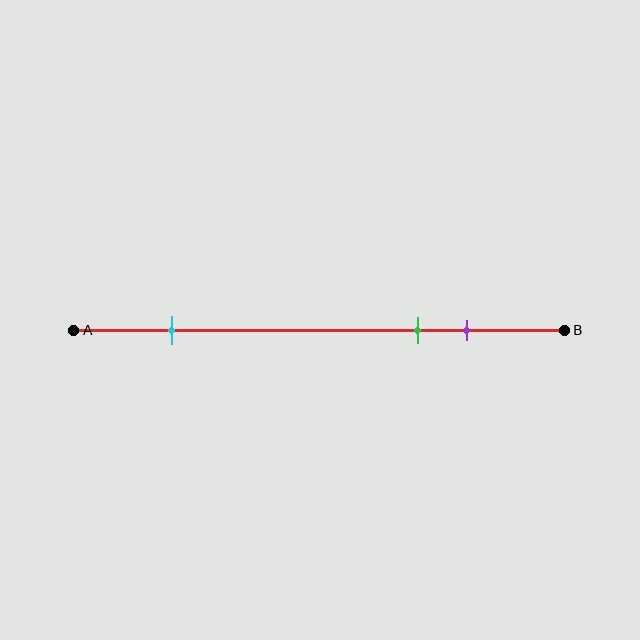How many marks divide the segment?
There are 3 marks dividing the segment.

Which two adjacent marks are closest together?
The green and purple marks are the closest adjacent pair.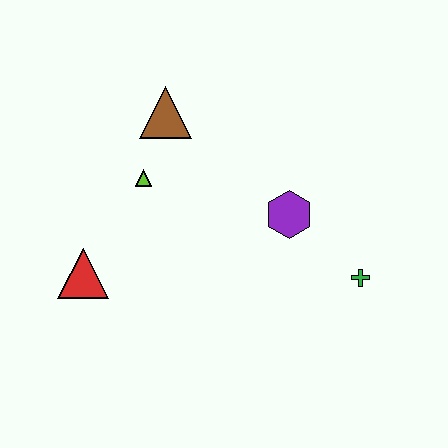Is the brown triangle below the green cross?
No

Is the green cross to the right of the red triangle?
Yes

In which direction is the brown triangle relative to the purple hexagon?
The brown triangle is to the left of the purple hexagon.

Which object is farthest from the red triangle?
The green cross is farthest from the red triangle.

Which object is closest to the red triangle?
The lime triangle is closest to the red triangle.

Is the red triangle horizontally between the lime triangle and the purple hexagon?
No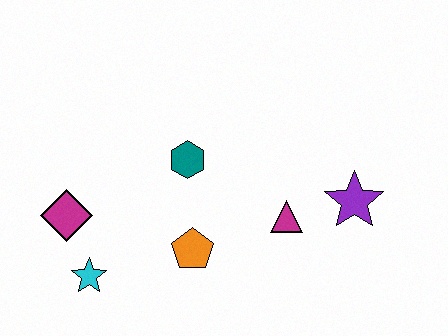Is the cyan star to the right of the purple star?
No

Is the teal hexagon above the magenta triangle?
Yes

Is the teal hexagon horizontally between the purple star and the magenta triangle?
No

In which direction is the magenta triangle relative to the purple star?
The magenta triangle is to the left of the purple star.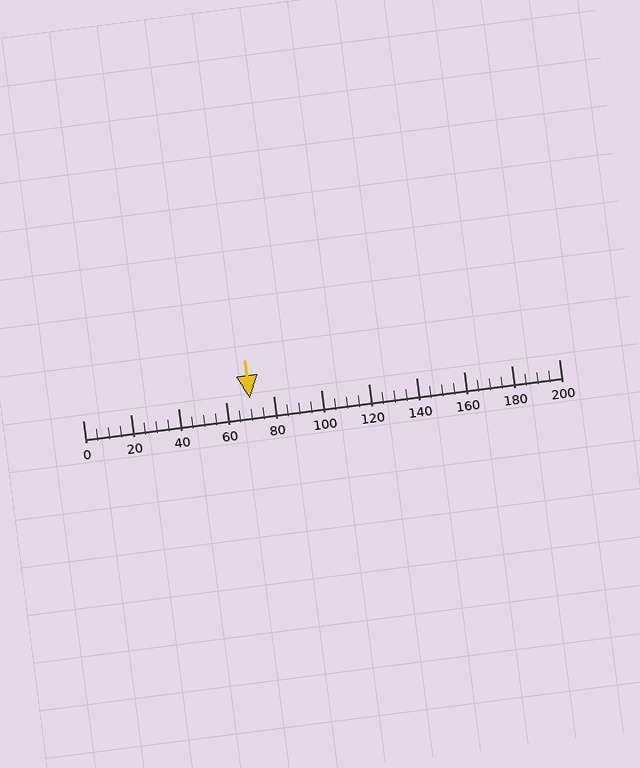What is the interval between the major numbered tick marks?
The major tick marks are spaced 20 units apart.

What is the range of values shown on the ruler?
The ruler shows values from 0 to 200.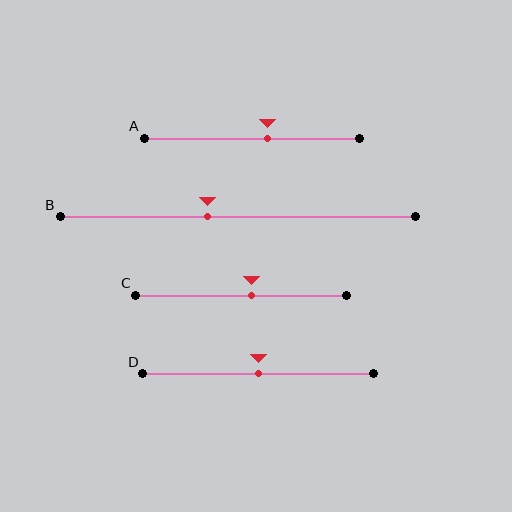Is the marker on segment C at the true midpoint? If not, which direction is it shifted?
No, the marker on segment C is shifted to the right by about 5% of the segment length.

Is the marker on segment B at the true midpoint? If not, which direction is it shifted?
No, the marker on segment B is shifted to the left by about 8% of the segment length.